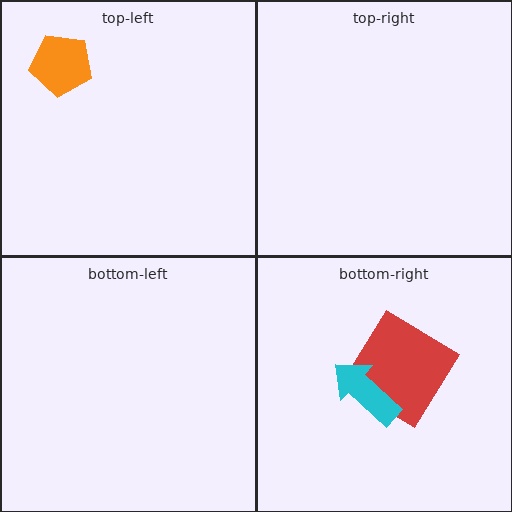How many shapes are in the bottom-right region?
2.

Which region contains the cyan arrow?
The bottom-right region.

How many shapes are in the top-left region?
1.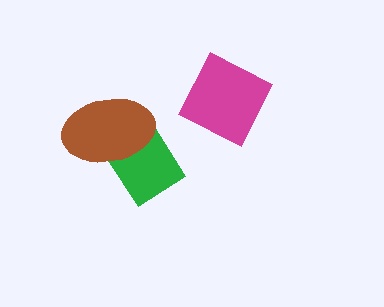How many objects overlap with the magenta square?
0 objects overlap with the magenta square.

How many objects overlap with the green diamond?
1 object overlaps with the green diamond.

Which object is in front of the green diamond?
The brown ellipse is in front of the green diamond.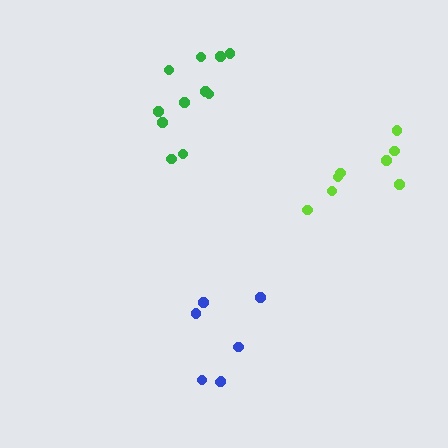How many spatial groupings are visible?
There are 3 spatial groupings.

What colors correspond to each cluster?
The clusters are colored: green, lime, blue.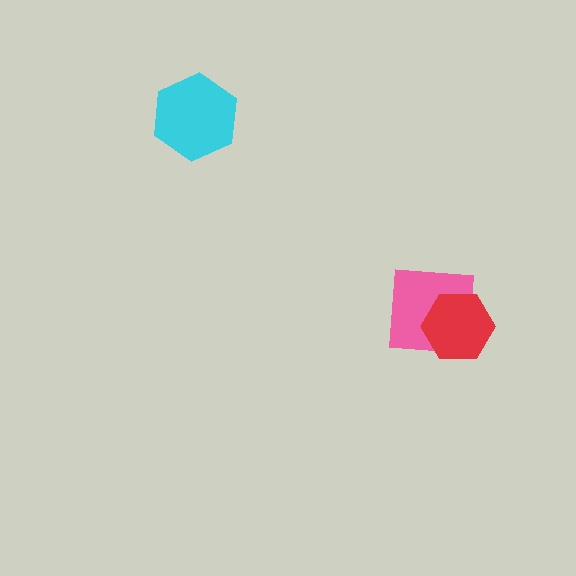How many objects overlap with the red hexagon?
1 object overlaps with the red hexagon.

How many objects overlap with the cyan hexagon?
0 objects overlap with the cyan hexagon.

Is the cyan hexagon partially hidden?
No, no other shape covers it.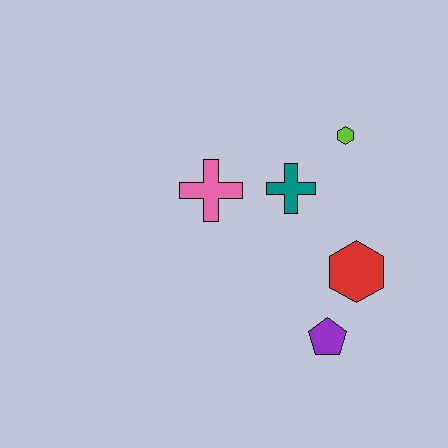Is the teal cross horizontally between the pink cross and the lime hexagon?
Yes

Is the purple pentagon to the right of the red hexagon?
No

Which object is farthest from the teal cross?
The purple pentagon is farthest from the teal cross.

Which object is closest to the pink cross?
The teal cross is closest to the pink cross.